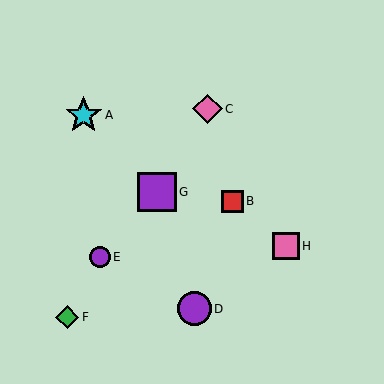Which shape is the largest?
The purple square (labeled G) is the largest.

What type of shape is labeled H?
Shape H is a pink square.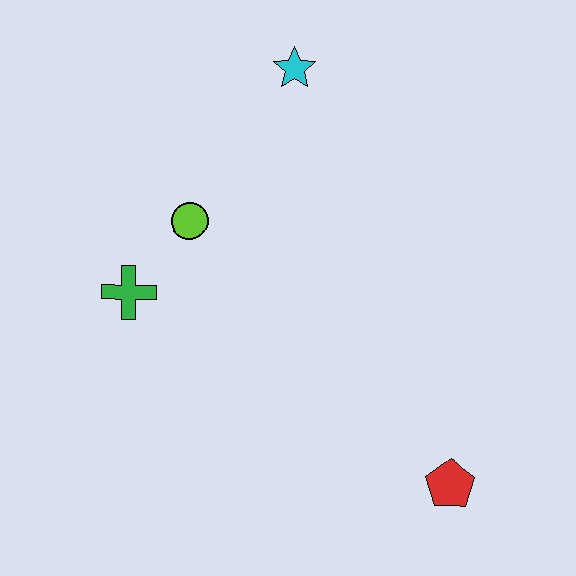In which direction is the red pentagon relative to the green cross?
The red pentagon is to the right of the green cross.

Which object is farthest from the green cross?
The red pentagon is farthest from the green cross.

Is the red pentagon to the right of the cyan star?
Yes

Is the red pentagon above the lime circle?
No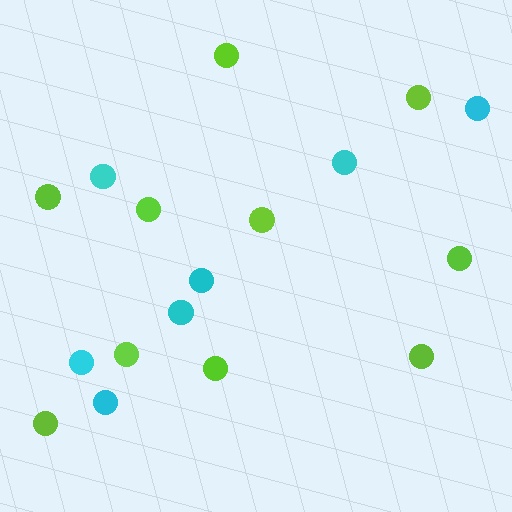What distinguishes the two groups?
There are 2 groups: one group of lime circles (10) and one group of cyan circles (7).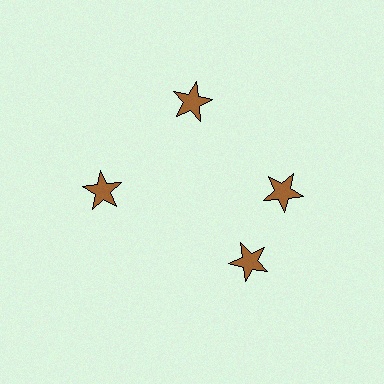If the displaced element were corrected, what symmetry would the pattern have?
It would have 4-fold rotational symmetry — the pattern would map onto itself every 90 degrees.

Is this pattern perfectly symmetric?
No. The 4 brown stars are arranged in a ring, but one element near the 6 o'clock position is rotated out of alignment along the ring, breaking the 4-fold rotational symmetry.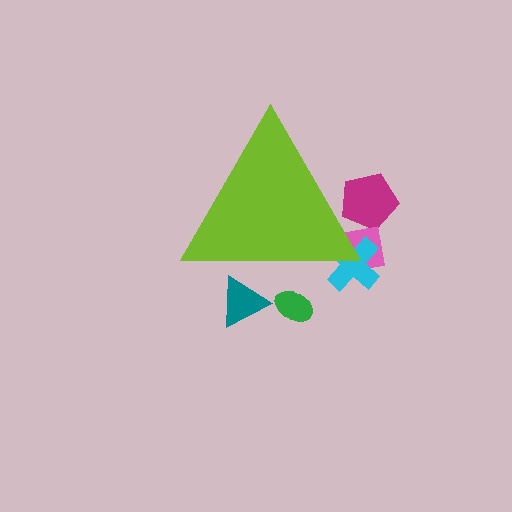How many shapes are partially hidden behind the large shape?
5 shapes are partially hidden.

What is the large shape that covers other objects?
A lime triangle.